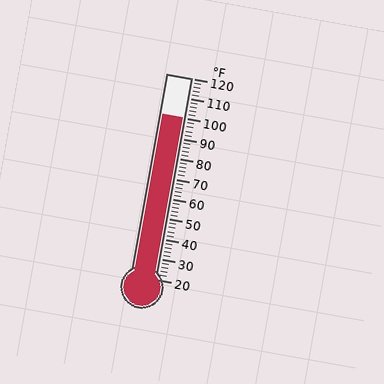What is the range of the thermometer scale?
The thermometer scale ranges from 20°F to 120°F.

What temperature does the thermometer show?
The thermometer shows approximately 100°F.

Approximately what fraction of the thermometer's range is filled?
The thermometer is filled to approximately 80% of its range.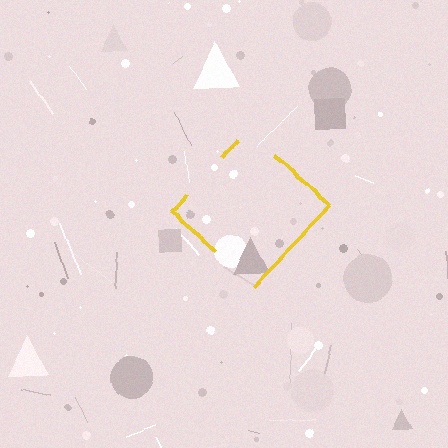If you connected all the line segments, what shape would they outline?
They would outline a diamond.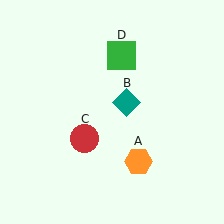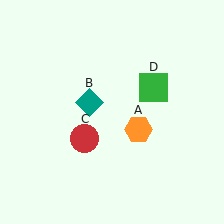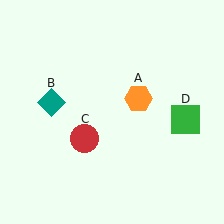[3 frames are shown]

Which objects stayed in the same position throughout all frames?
Red circle (object C) remained stationary.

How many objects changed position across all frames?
3 objects changed position: orange hexagon (object A), teal diamond (object B), green square (object D).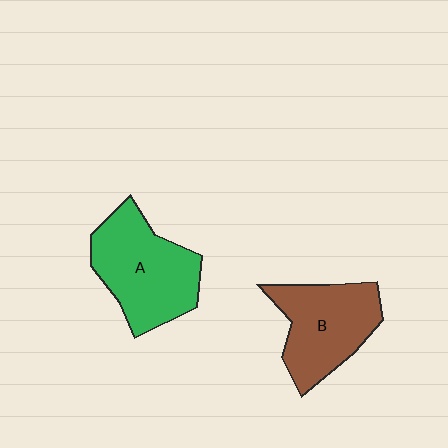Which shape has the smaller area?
Shape B (brown).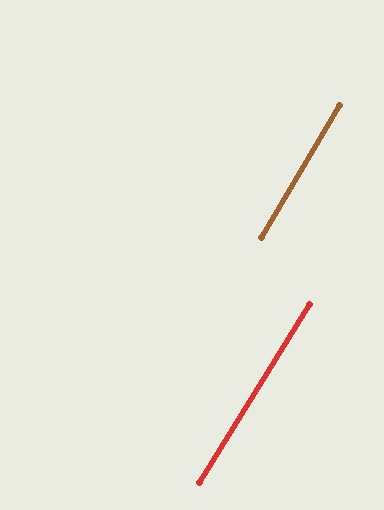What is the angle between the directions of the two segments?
Approximately 1 degree.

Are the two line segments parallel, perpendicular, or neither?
Parallel — their directions differ by only 1.1°.